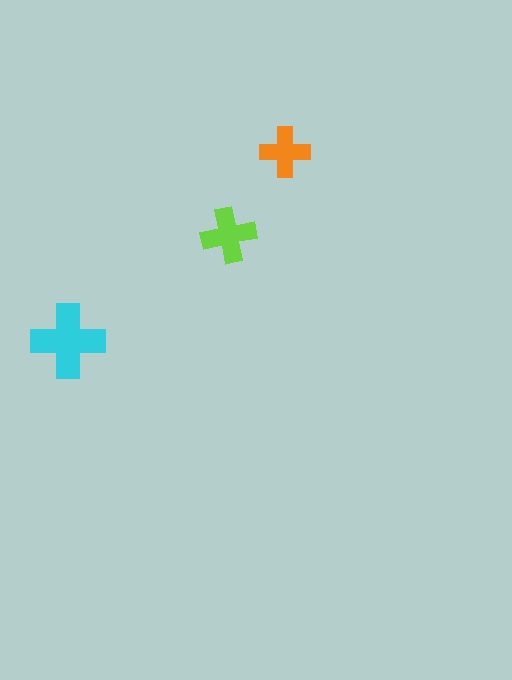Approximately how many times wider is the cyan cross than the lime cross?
About 1.5 times wider.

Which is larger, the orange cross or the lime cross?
The lime one.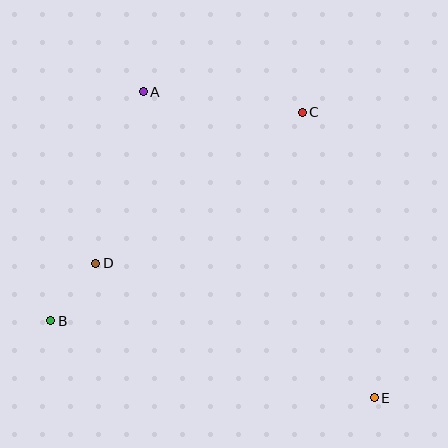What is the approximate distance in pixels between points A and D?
The distance between A and D is approximately 178 pixels.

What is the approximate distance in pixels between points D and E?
The distance between D and E is approximately 309 pixels.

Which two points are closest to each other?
Points B and D are closest to each other.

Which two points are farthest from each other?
Points A and E are farthest from each other.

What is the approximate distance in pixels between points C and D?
The distance between C and D is approximately 256 pixels.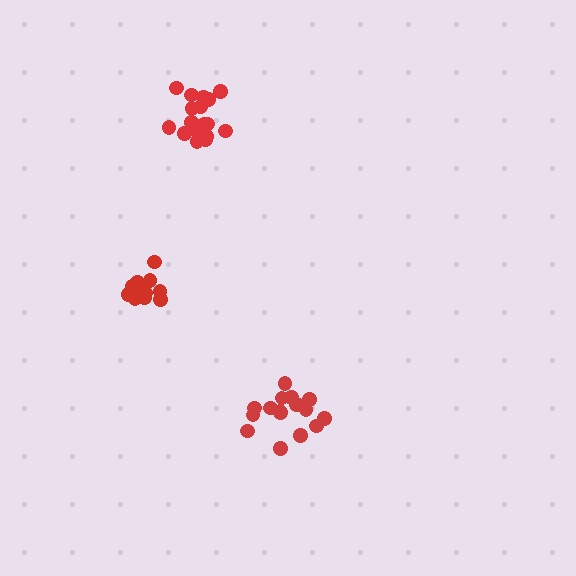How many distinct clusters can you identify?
There are 3 distinct clusters.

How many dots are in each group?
Group 1: 19 dots, Group 2: 15 dots, Group 3: 16 dots (50 total).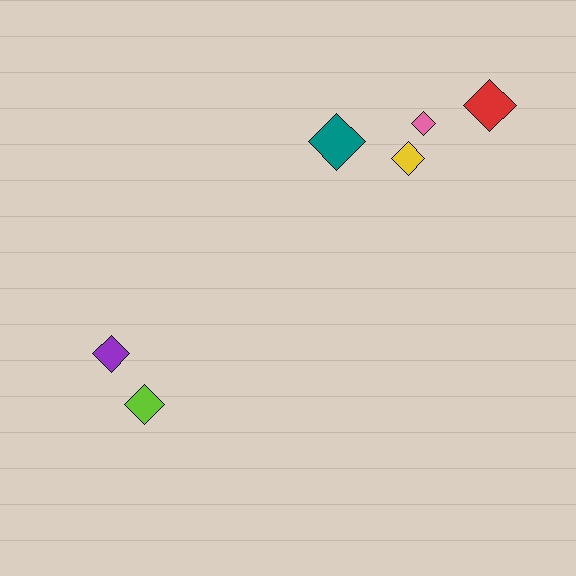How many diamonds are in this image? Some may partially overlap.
There are 6 diamonds.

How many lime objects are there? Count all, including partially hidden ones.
There is 1 lime object.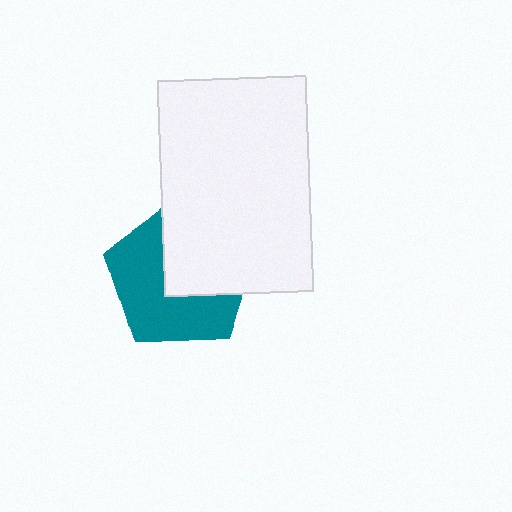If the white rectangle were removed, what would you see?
You would see the complete teal pentagon.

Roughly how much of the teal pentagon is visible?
About half of it is visible (roughly 56%).